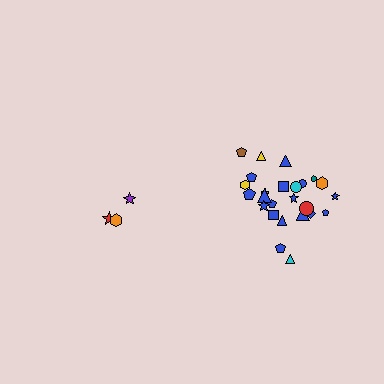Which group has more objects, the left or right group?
The right group.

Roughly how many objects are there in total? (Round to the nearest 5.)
Roughly 30 objects in total.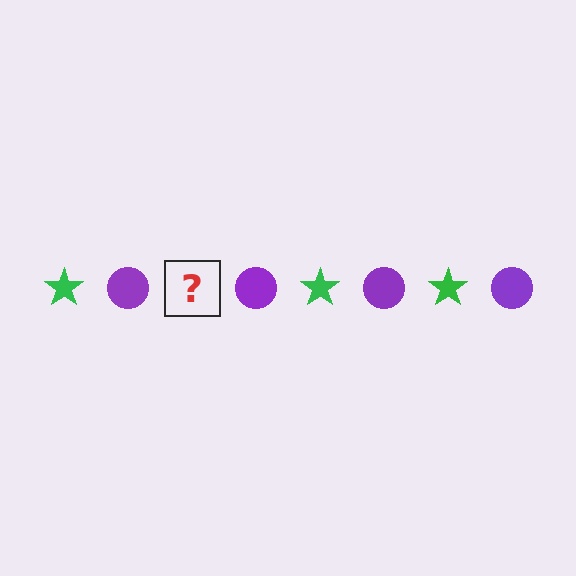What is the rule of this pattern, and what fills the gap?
The rule is that the pattern alternates between green star and purple circle. The gap should be filled with a green star.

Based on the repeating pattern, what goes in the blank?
The blank should be a green star.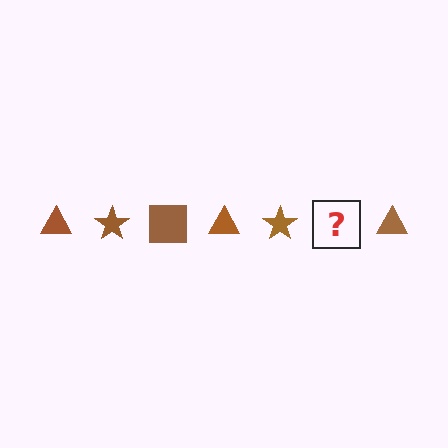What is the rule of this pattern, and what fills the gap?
The rule is that the pattern cycles through triangle, star, square shapes in brown. The gap should be filled with a brown square.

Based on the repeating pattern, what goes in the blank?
The blank should be a brown square.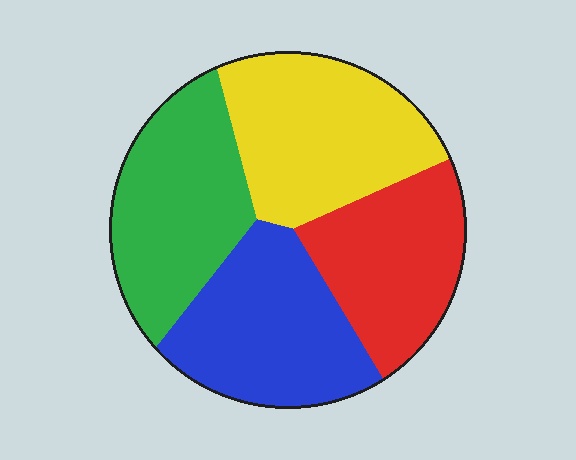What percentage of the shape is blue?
Blue covers roughly 25% of the shape.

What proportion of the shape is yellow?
Yellow covers roughly 25% of the shape.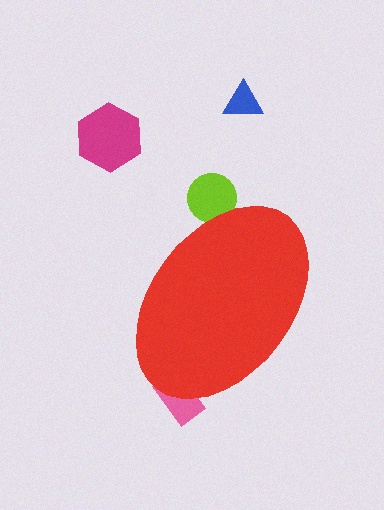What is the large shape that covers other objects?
A red ellipse.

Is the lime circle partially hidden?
Yes, the lime circle is partially hidden behind the red ellipse.